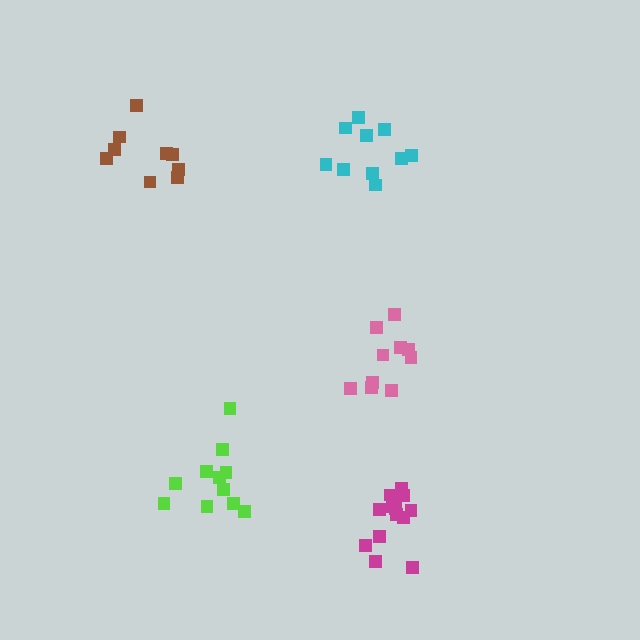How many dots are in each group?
Group 1: 9 dots, Group 2: 11 dots, Group 3: 10 dots, Group 4: 13 dots, Group 5: 10 dots (53 total).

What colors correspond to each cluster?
The clusters are colored: brown, lime, pink, magenta, cyan.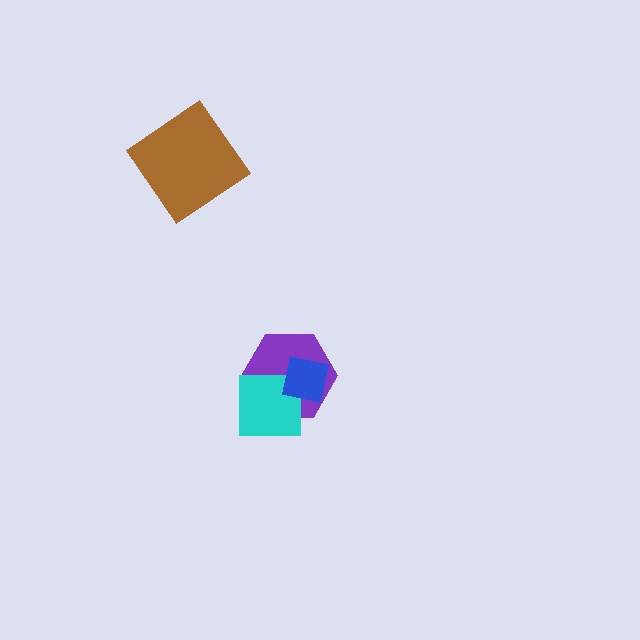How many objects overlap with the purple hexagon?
2 objects overlap with the purple hexagon.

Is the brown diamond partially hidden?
No, no other shape covers it.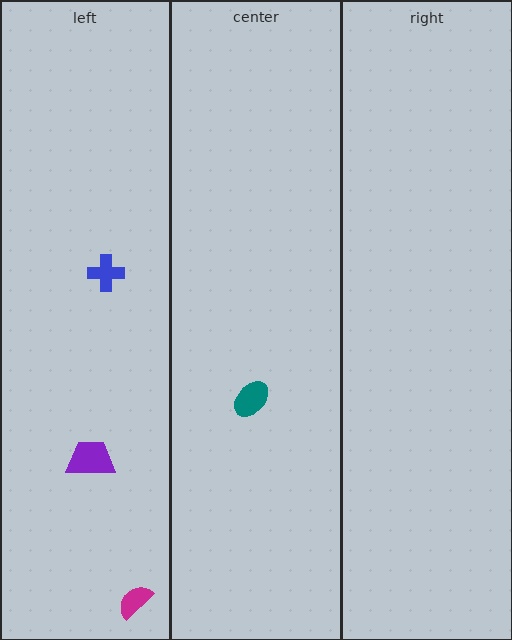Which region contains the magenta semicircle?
The left region.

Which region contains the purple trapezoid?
The left region.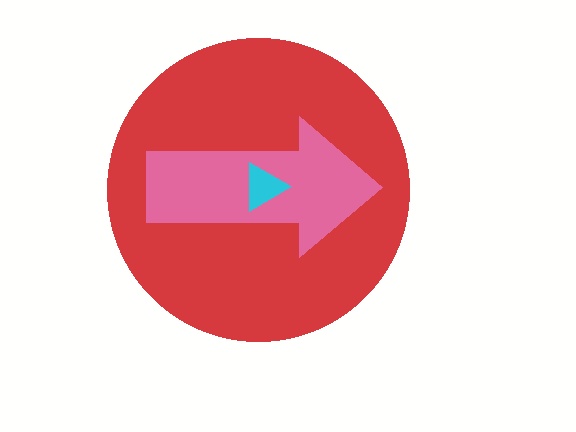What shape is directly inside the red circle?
The pink arrow.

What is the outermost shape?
The red circle.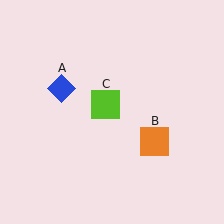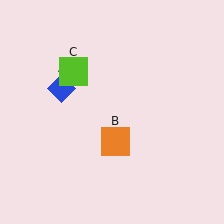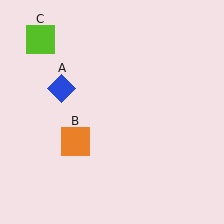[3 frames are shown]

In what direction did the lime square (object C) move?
The lime square (object C) moved up and to the left.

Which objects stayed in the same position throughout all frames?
Blue diamond (object A) remained stationary.